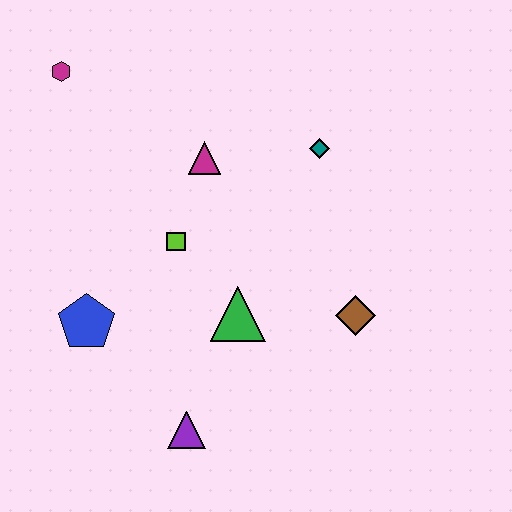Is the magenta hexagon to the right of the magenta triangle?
No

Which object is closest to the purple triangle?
The green triangle is closest to the purple triangle.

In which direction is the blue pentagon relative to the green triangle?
The blue pentagon is to the left of the green triangle.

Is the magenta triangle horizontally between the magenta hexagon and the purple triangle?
No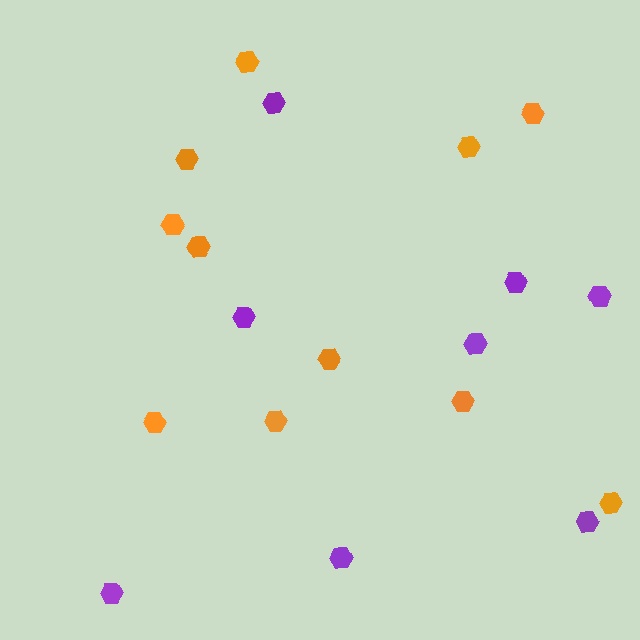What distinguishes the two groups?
There are 2 groups: one group of orange hexagons (11) and one group of purple hexagons (8).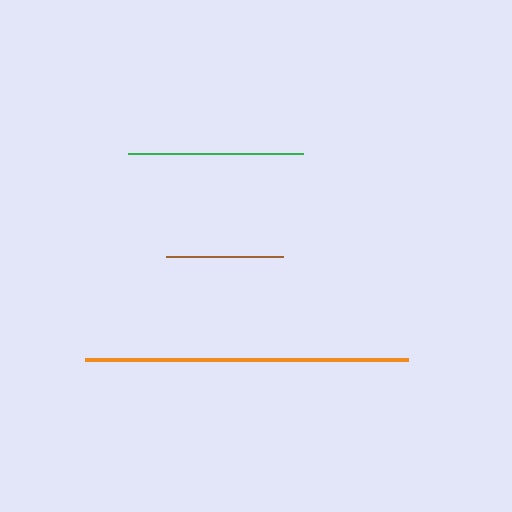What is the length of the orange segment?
The orange segment is approximately 323 pixels long.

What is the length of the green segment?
The green segment is approximately 176 pixels long.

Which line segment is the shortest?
The brown line is the shortest at approximately 117 pixels.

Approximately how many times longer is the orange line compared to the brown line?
The orange line is approximately 2.8 times the length of the brown line.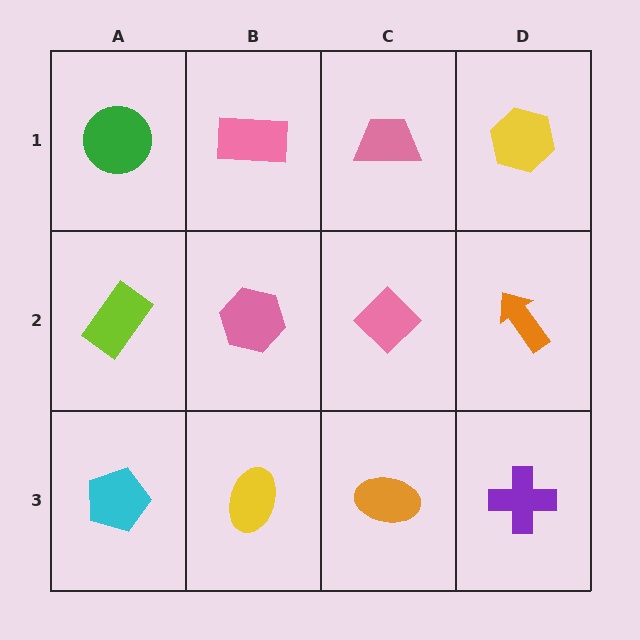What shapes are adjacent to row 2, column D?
A yellow hexagon (row 1, column D), a purple cross (row 3, column D), a pink diamond (row 2, column C).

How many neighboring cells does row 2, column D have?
3.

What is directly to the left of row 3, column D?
An orange ellipse.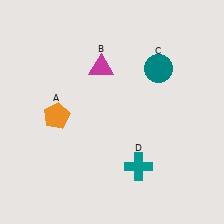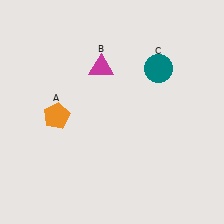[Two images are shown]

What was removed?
The teal cross (D) was removed in Image 2.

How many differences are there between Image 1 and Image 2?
There is 1 difference between the two images.